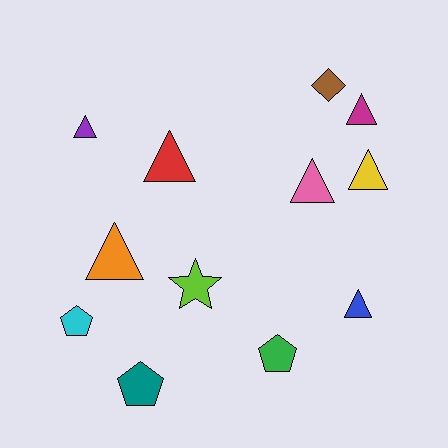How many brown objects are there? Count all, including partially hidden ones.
There is 1 brown object.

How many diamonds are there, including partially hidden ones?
There is 1 diamond.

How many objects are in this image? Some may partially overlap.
There are 12 objects.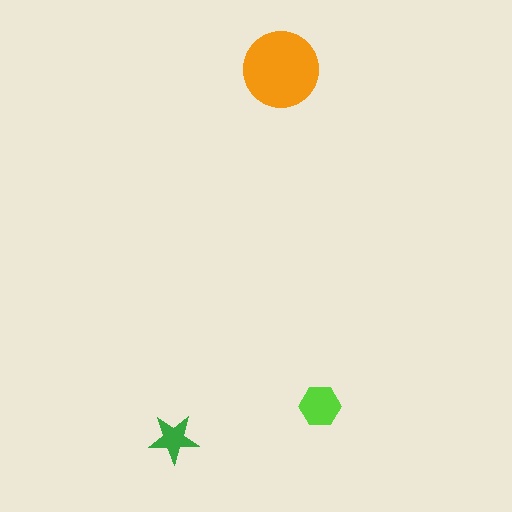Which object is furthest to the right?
The lime hexagon is rightmost.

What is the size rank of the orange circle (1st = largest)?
1st.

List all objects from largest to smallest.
The orange circle, the lime hexagon, the green star.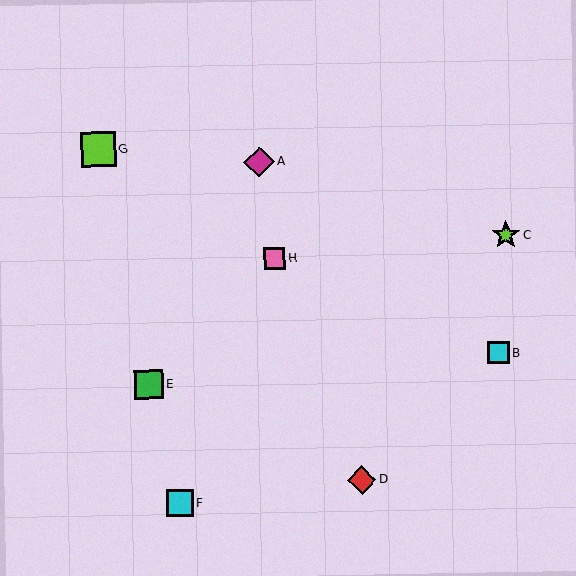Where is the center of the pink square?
The center of the pink square is at (274, 259).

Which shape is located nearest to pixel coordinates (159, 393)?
The green square (labeled E) at (148, 384) is nearest to that location.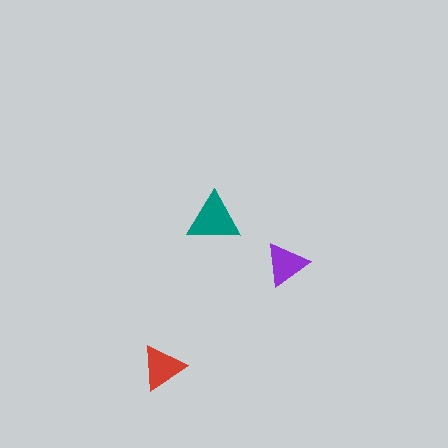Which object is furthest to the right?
The purple triangle is rightmost.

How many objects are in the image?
There are 3 objects in the image.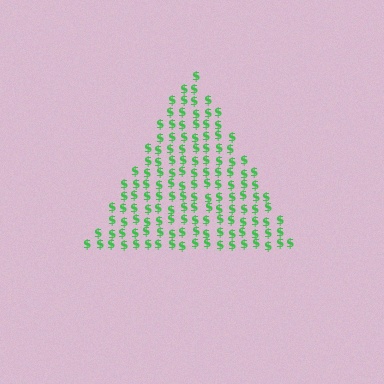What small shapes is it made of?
It is made of small dollar signs.